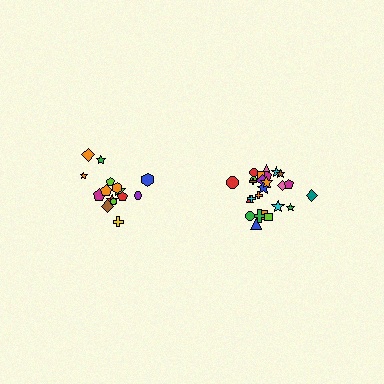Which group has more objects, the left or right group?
The right group.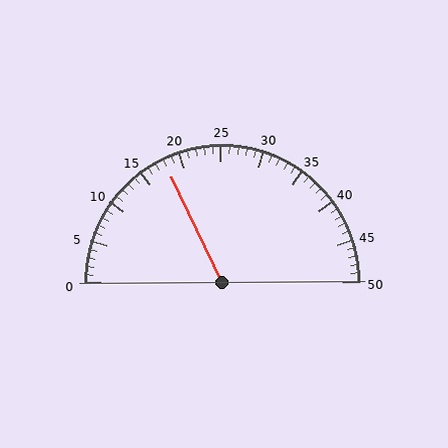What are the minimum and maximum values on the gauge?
The gauge ranges from 0 to 50.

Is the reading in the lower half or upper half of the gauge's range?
The reading is in the lower half of the range (0 to 50).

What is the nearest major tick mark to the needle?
The nearest major tick mark is 20.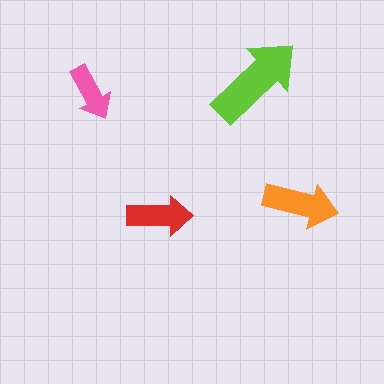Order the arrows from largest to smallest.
the lime one, the orange one, the red one, the pink one.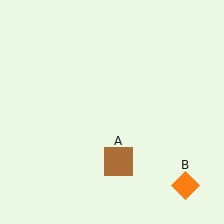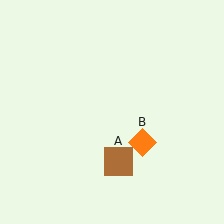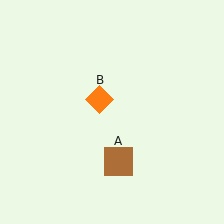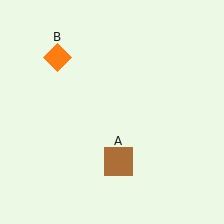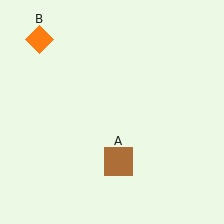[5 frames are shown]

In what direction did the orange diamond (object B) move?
The orange diamond (object B) moved up and to the left.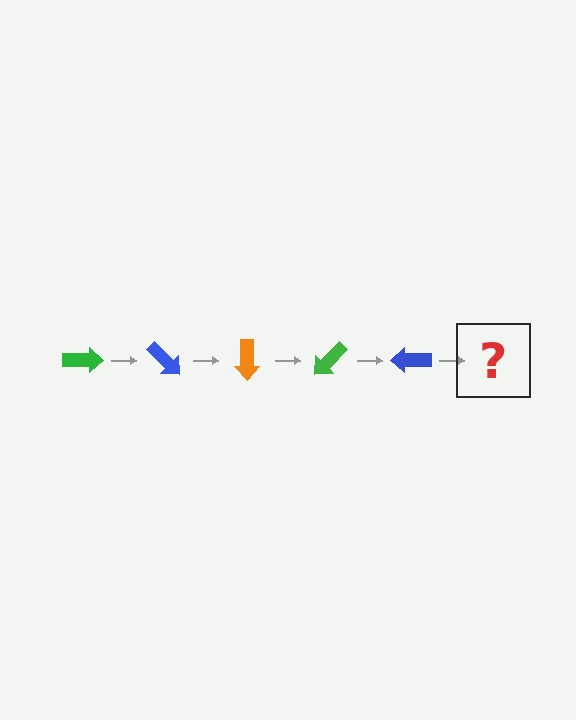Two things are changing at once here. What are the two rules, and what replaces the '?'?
The two rules are that it rotates 45 degrees each step and the color cycles through green, blue, and orange. The '?' should be an orange arrow, rotated 225 degrees from the start.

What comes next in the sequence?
The next element should be an orange arrow, rotated 225 degrees from the start.